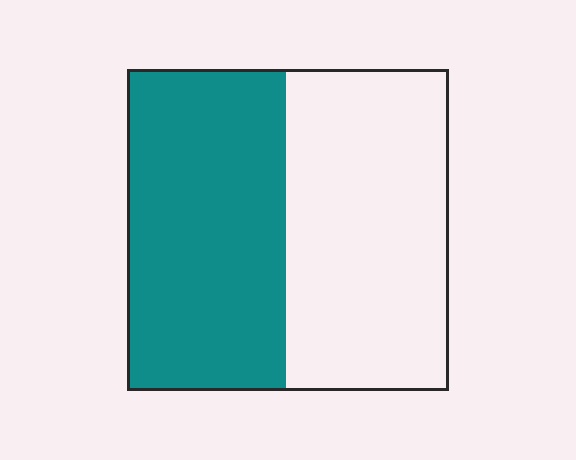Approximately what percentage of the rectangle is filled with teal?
Approximately 50%.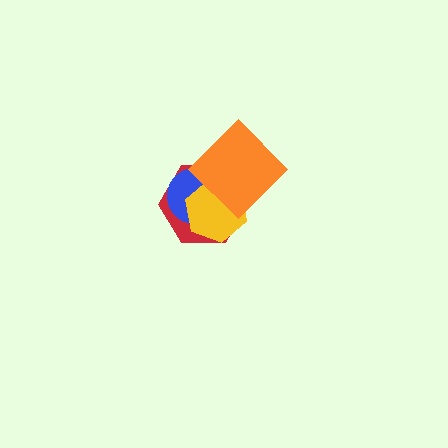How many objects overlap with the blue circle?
3 objects overlap with the blue circle.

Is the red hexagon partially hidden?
Yes, it is partially covered by another shape.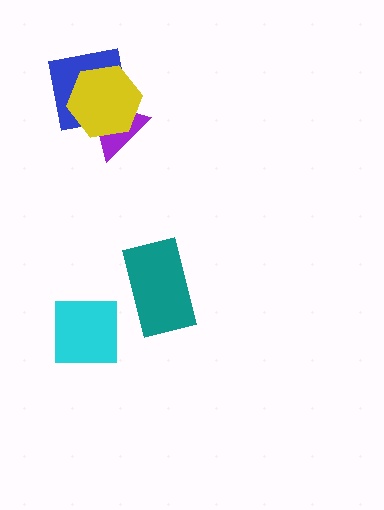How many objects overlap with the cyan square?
0 objects overlap with the cyan square.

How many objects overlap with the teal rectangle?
0 objects overlap with the teal rectangle.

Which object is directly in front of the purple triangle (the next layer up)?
The blue square is directly in front of the purple triangle.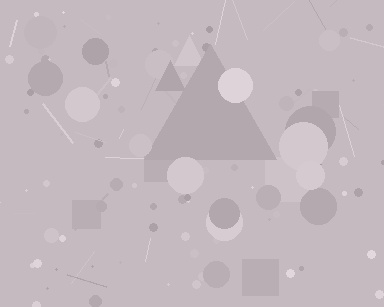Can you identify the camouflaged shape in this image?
The camouflaged shape is a triangle.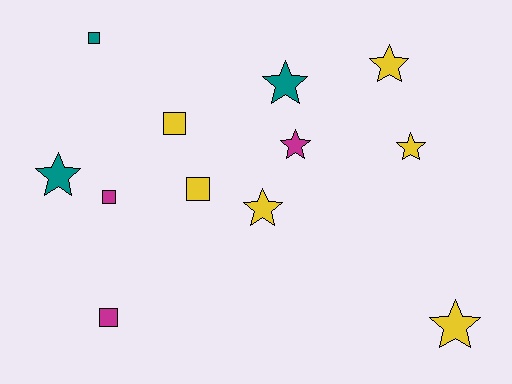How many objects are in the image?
There are 12 objects.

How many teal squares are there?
There is 1 teal square.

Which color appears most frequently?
Yellow, with 6 objects.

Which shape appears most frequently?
Star, with 7 objects.